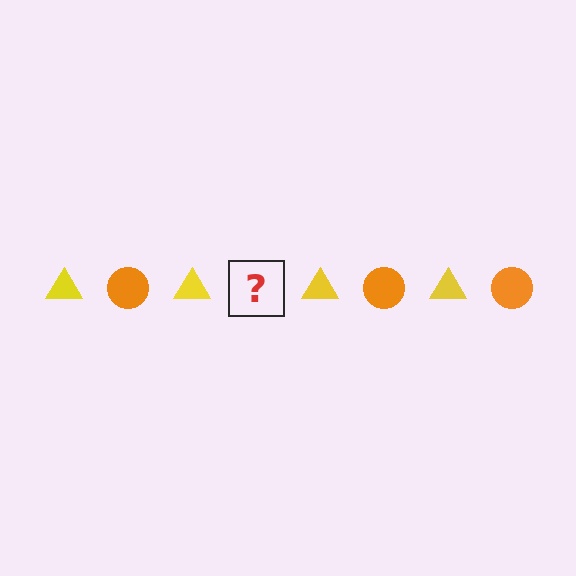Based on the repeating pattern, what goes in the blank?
The blank should be an orange circle.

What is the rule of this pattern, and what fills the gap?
The rule is that the pattern alternates between yellow triangle and orange circle. The gap should be filled with an orange circle.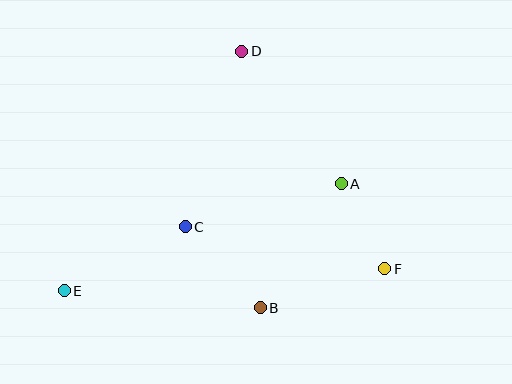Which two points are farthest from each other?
Points E and F are farthest from each other.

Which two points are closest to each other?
Points A and F are closest to each other.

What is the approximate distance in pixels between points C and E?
The distance between C and E is approximately 137 pixels.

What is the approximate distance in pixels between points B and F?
The distance between B and F is approximately 130 pixels.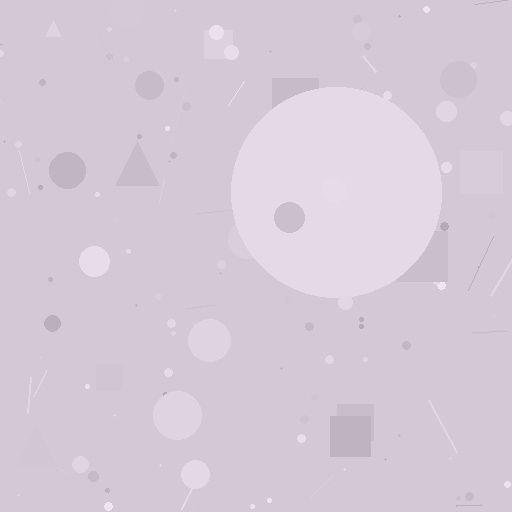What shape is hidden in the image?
A circle is hidden in the image.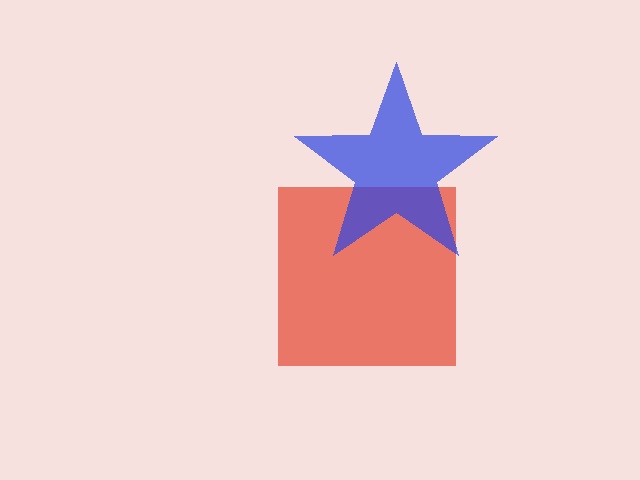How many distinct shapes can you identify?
There are 2 distinct shapes: a red square, a blue star.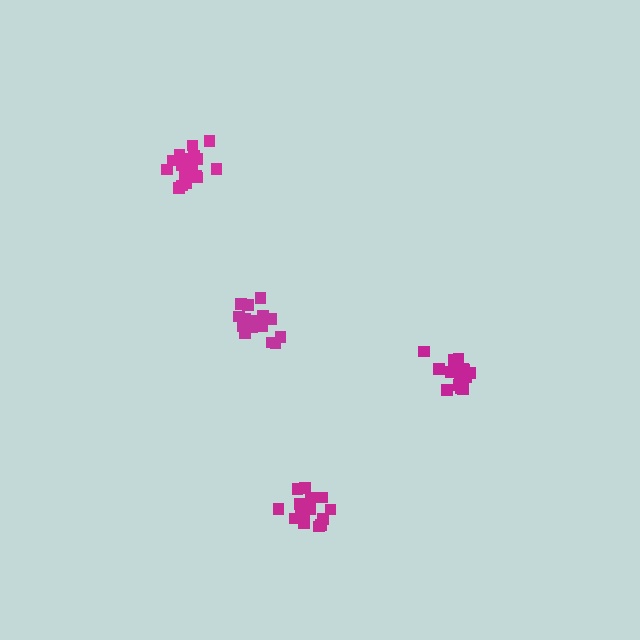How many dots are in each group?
Group 1: 15 dots, Group 2: 15 dots, Group 3: 20 dots, Group 4: 16 dots (66 total).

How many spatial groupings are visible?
There are 4 spatial groupings.